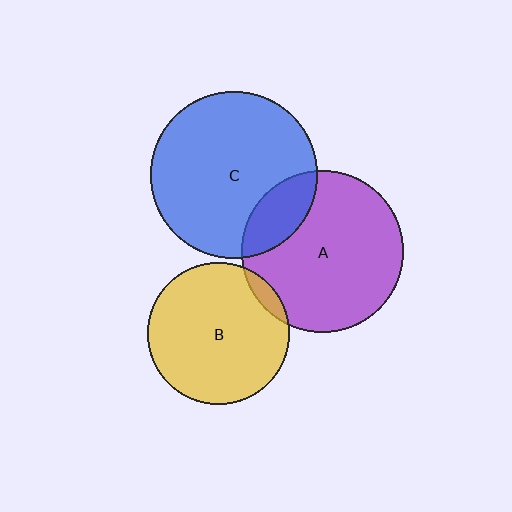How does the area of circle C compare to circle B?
Approximately 1.4 times.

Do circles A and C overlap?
Yes.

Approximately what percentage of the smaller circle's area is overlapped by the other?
Approximately 20%.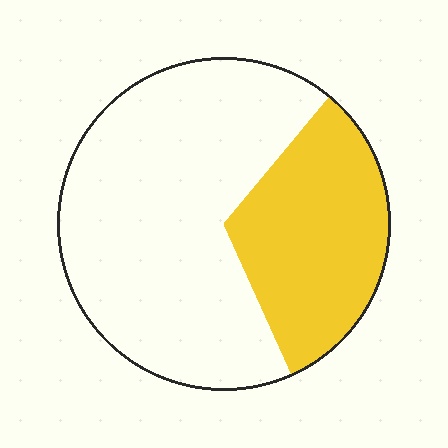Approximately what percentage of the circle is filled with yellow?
Approximately 30%.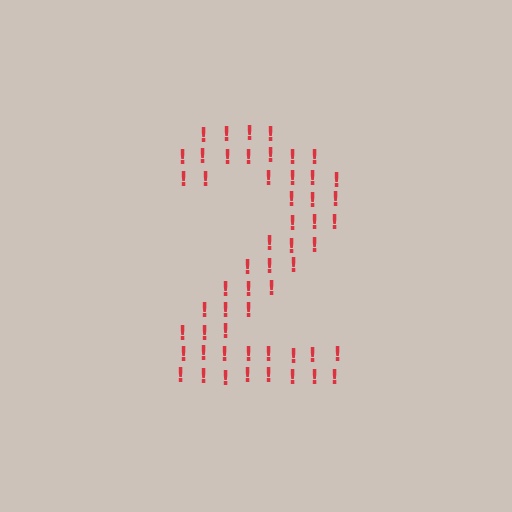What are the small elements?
The small elements are exclamation marks.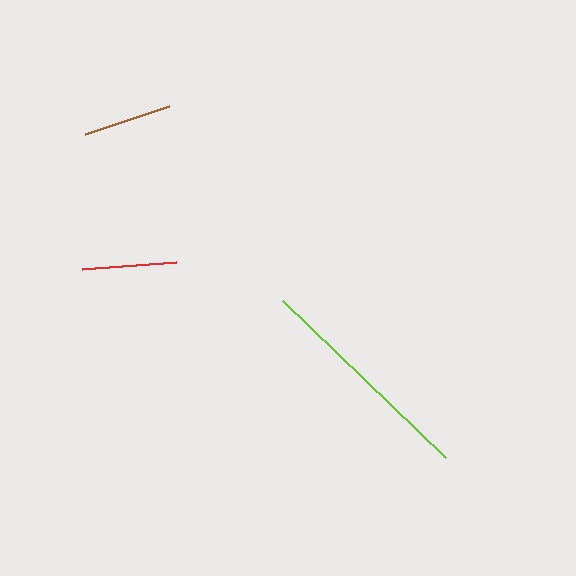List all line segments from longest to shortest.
From longest to shortest: lime, red, brown.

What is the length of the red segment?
The red segment is approximately 94 pixels long.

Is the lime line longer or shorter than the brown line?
The lime line is longer than the brown line.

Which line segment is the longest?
The lime line is the longest at approximately 226 pixels.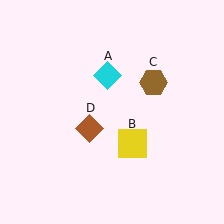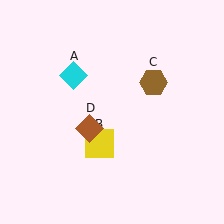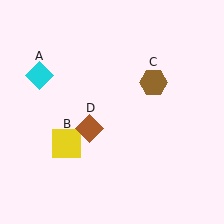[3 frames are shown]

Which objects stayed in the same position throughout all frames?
Brown hexagon (object C) and brown diamond (object D) remained stationary.